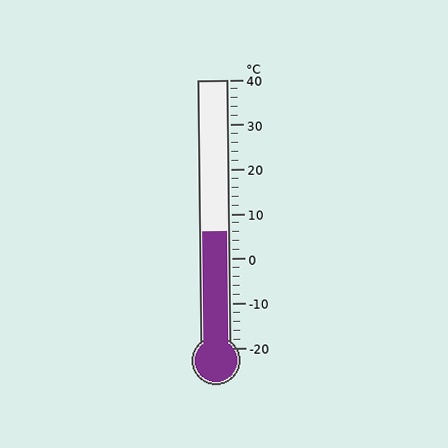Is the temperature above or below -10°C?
The temperature is above -10°C.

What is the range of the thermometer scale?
The thermometer scale ranges from -20°C to 40°C.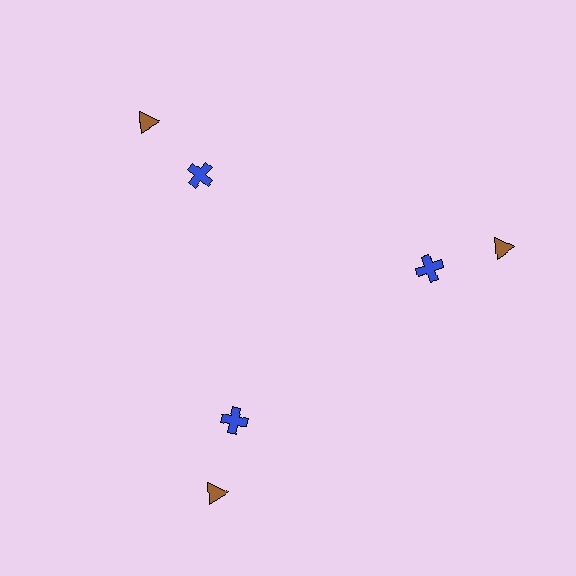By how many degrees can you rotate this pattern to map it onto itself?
The pattern maps onto itself every 120 degrees of rotation.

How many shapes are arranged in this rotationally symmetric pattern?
There are 6 shapes, arranged in 3 groups of 2.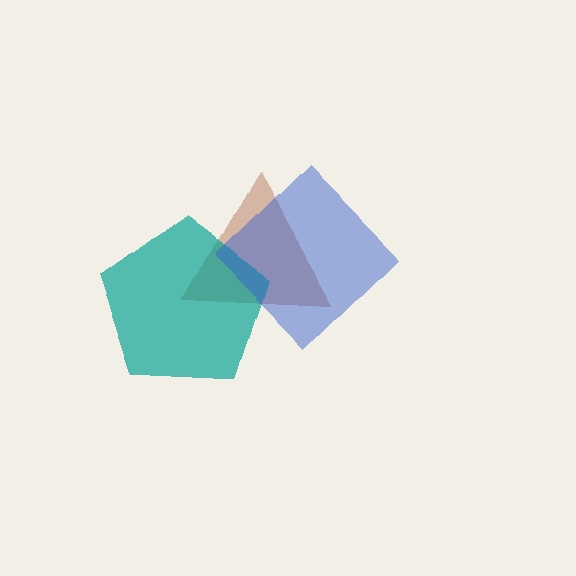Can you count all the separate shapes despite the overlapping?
Yes, there are 3 separate shapes.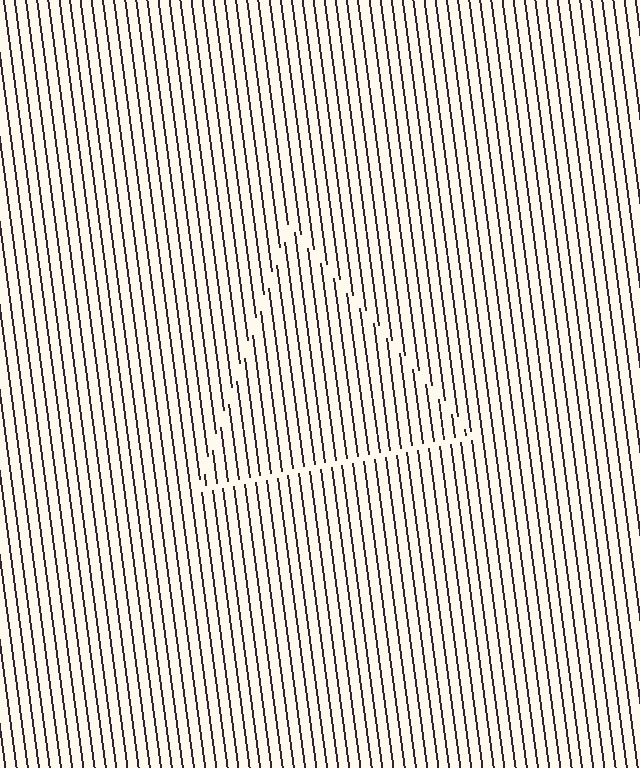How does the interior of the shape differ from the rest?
The interior of the shape contains the same grating, shifted by half a period — the contour is defined by the phase discontinuity where line-ends from the inner and outer gratings abut.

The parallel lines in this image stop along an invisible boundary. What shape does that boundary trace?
An illusory triangle. The interior of the shape contains the same grating, shifted by half a period — the contour is defined by the phase discontinuity where line-ends from the inner and outer gratings abut.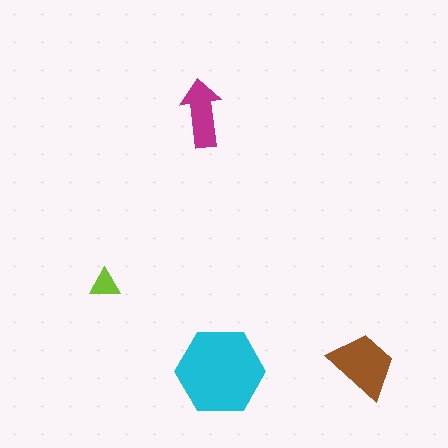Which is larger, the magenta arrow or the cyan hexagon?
The cyan hexagon.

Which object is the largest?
The cyan hexagon.